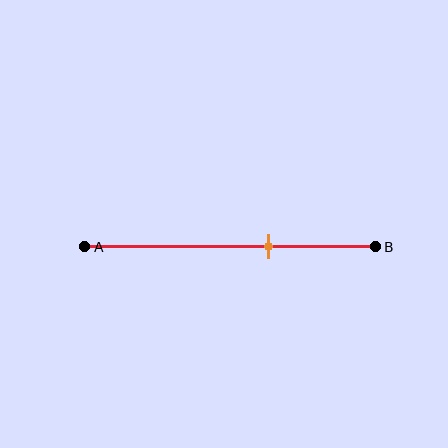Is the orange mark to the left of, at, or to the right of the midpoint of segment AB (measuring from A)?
The orange mark is to the right of the midpoint of segment AB.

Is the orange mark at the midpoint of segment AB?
No, the mark is at about 65% from A, not at the 50% midpoint.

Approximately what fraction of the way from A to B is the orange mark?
The orange mark is approximately 65% of the way from A to B.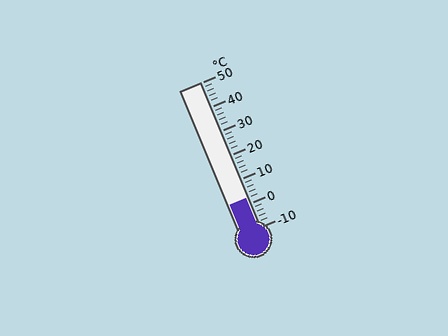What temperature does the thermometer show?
The thermometer shows approximately 2°C.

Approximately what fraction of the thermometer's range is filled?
The thermometer is filled to approximately 20% of its range.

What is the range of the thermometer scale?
The thermometer scale ranges from -10°C to 50°C.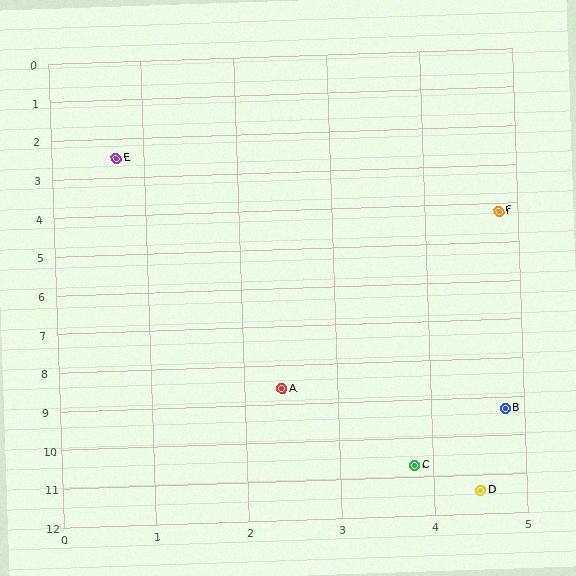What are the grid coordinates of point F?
Point F is at approximately (4.8, 4.2).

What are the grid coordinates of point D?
Point D is at approximately (4.5, 11.4).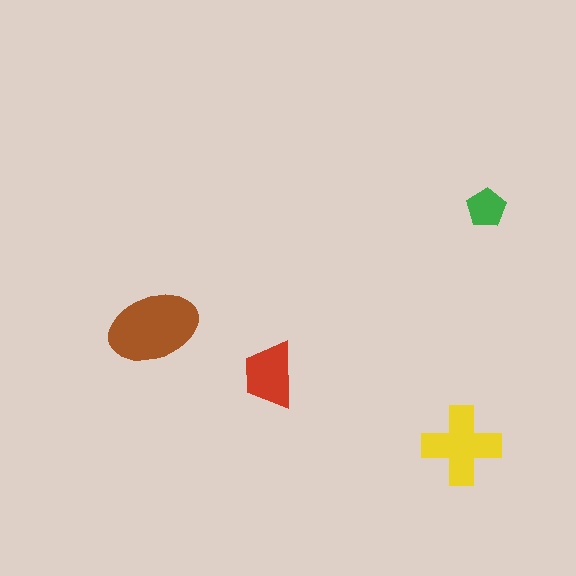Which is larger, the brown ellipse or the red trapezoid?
The brown ellipse.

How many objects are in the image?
There are 4 objects in the image.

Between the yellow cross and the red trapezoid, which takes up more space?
The yellow cross.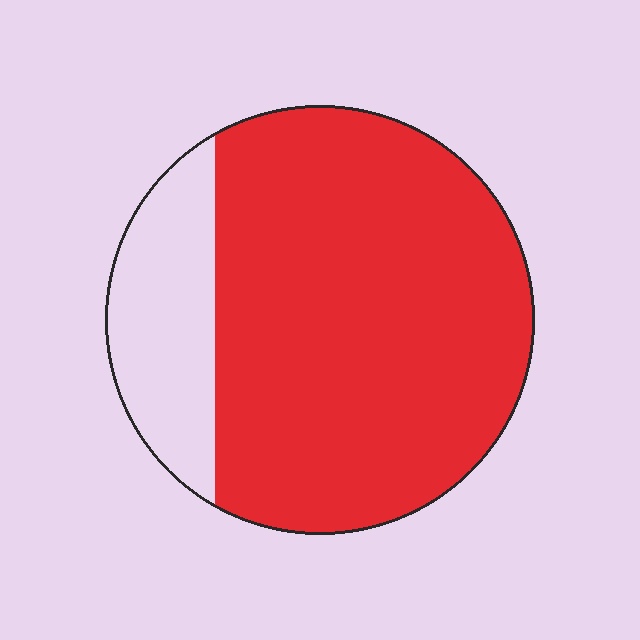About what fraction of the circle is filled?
About four fifths (4/5).